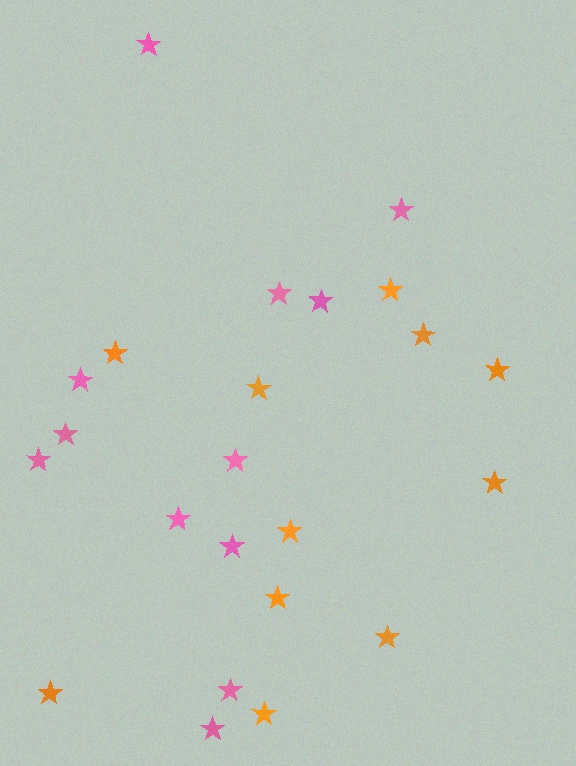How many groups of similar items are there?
There are 2 groups: one group of pink stars (12) and one group of orange stars (11).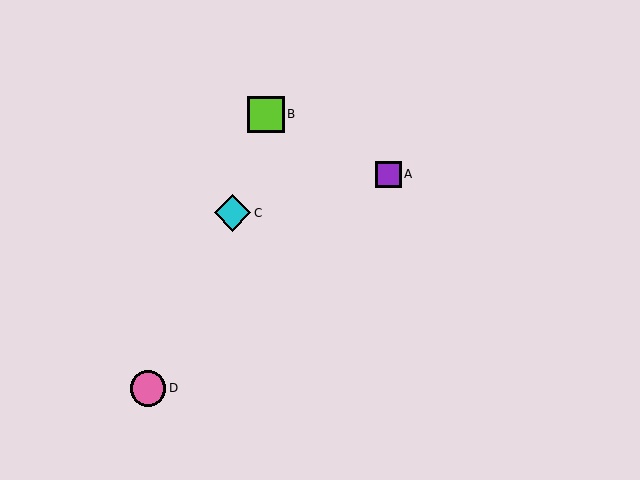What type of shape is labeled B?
Shape B is a lime square.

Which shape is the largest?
The lime square (labeled B) is the largest.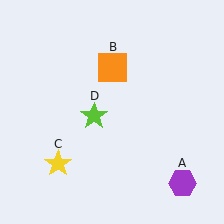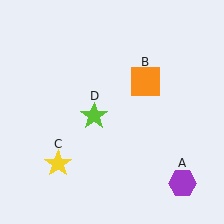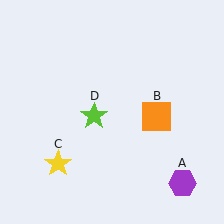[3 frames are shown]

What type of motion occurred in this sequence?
The orange square (object B) rotated clockwise around the center of the scene.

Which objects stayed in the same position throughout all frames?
Purple hexagon (object A) and yellow star (object C) and lime star (object D) remained stationary.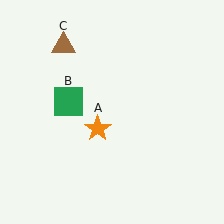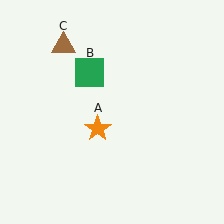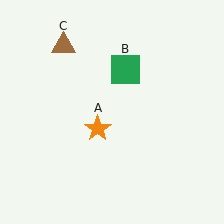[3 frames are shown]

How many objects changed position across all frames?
1 object changed position: green square (object B).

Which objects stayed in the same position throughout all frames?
Orange star (object A) and brown triangle (object C) remained stationary.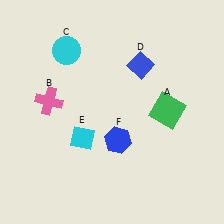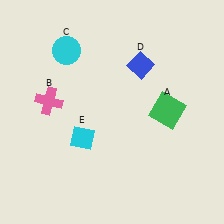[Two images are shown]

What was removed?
The blue hexagon (F) was removed in Image 2.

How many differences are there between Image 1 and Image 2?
There is 1 difference between the two images.